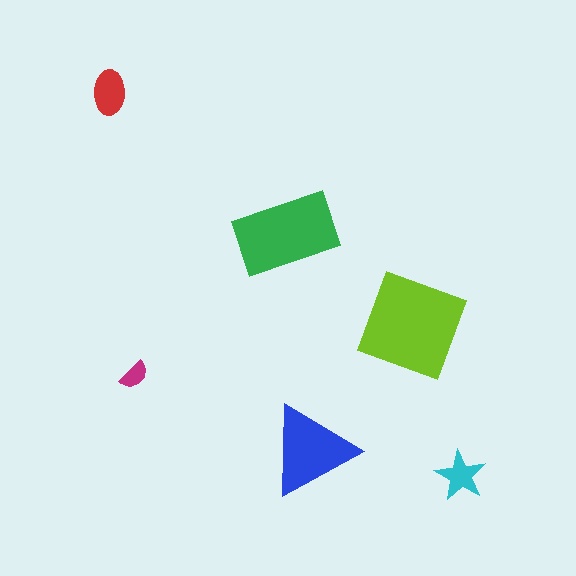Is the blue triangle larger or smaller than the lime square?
Smaller.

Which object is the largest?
The lime square.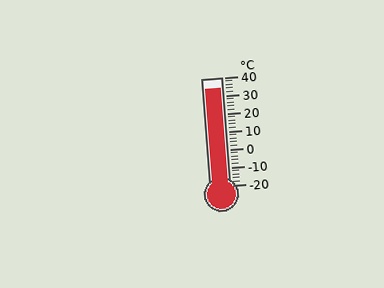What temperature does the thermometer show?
The thermometer shows approximately 34°C.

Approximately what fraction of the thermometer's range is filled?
The thermometer is filled to approximately 90% of its range.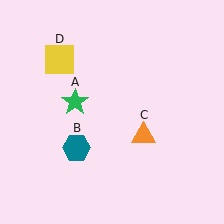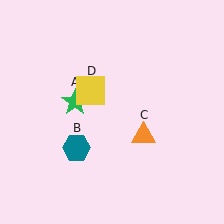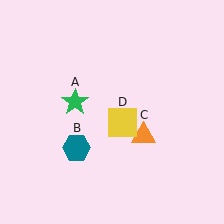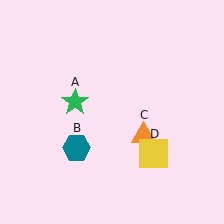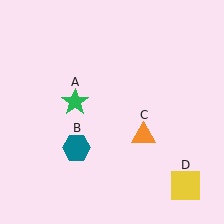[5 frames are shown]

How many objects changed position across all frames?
1 object changed position: yellow square (object D).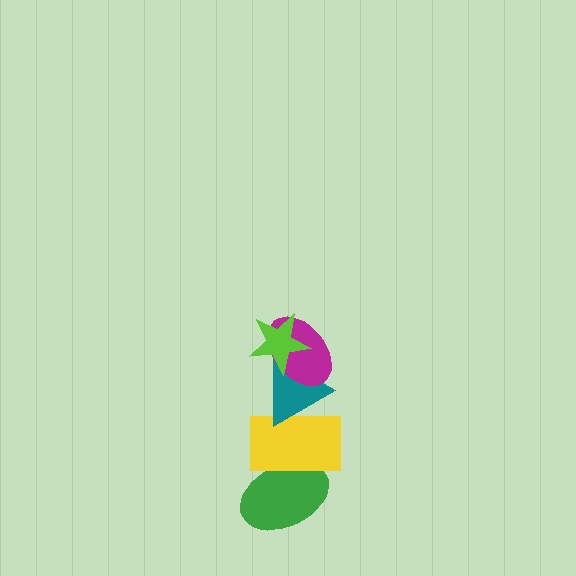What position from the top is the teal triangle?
The teal triangle is 3rd from the top.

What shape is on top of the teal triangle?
The magenta ellipse is on top of the teal triangle.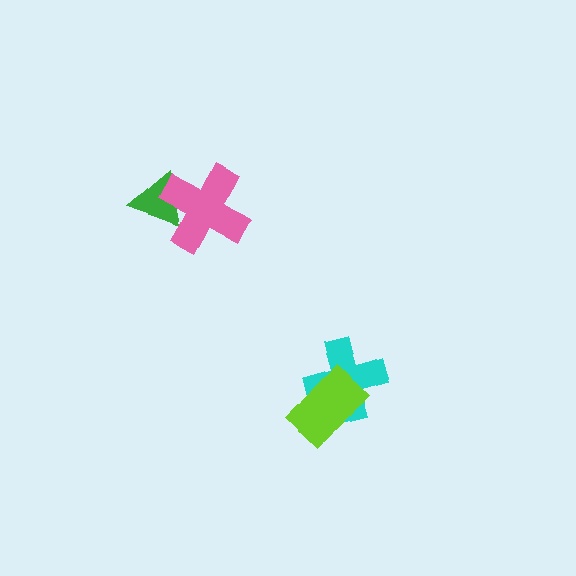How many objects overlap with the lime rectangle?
1 object overlaps with the lime rectangle.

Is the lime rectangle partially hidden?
No, no other shape covers it.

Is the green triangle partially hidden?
Yes, it is partially covered by another shape.